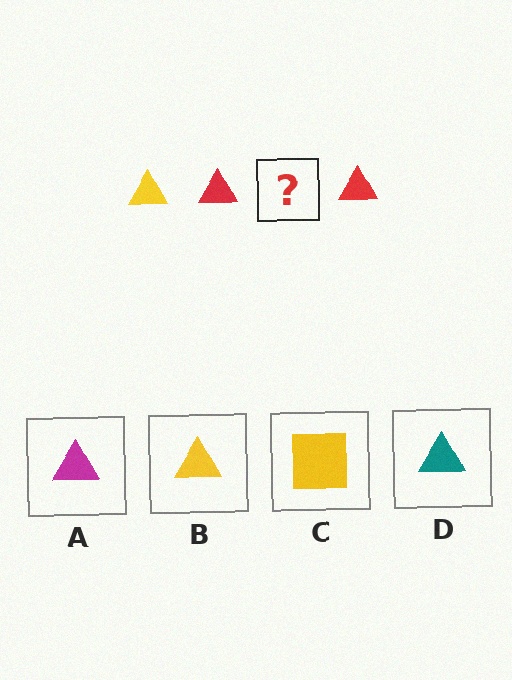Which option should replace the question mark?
Option B.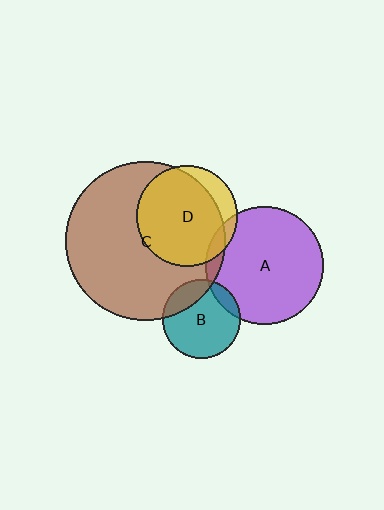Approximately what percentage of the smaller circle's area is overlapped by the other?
Approximately 80%.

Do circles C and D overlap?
Yes.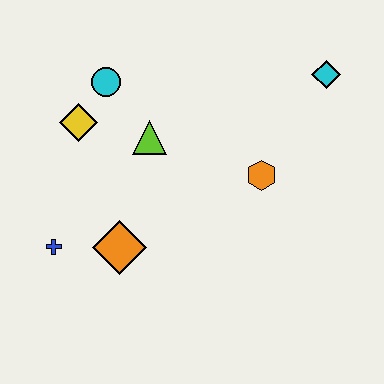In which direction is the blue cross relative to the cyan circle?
The blue cross is below the cyan circle.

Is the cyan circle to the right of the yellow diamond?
Yes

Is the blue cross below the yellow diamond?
Yes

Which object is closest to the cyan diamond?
The orange hexagon is closest to the cyan diamond.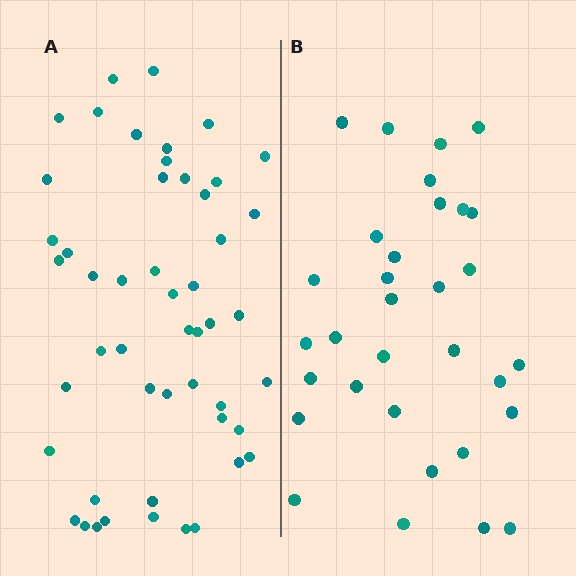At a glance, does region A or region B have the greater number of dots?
Region A (the left region) has more dots.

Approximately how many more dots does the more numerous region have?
Region A has approximately 20 more dots than region B.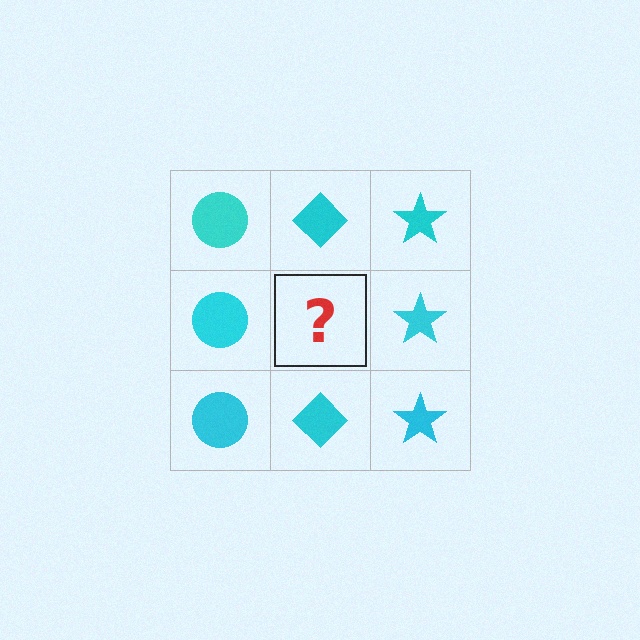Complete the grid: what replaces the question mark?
The question mark should be replaced with a cyan diamond.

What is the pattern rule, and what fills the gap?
The rule is that each column has a consistent shape. The gap should be filled with a cyan diamond.